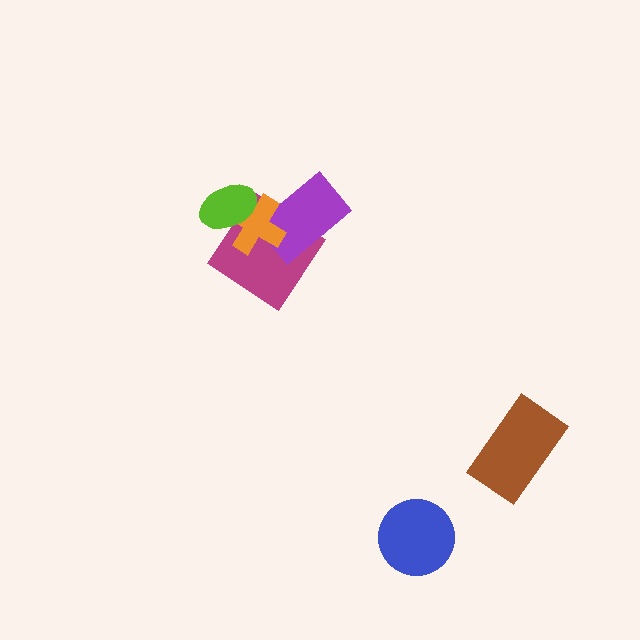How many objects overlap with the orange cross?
3 objects overlap with the orange cross.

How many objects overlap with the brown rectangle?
0 objects overlap with the brown rectangle.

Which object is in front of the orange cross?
The lime ellipse is in front of the orange cross.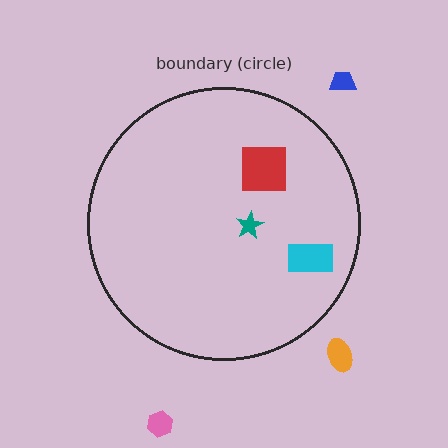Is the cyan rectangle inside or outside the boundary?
Inside.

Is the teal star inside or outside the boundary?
Inside.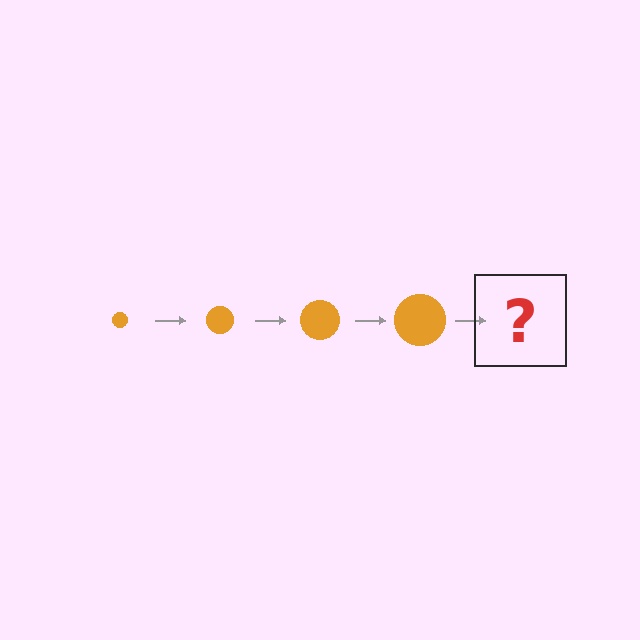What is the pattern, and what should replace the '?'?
The pattern is that the circle gets progressively larger each step. The '?' should be an orange circle, larger than the previous one.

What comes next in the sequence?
The next element should be an orange circle, larger than the previous one.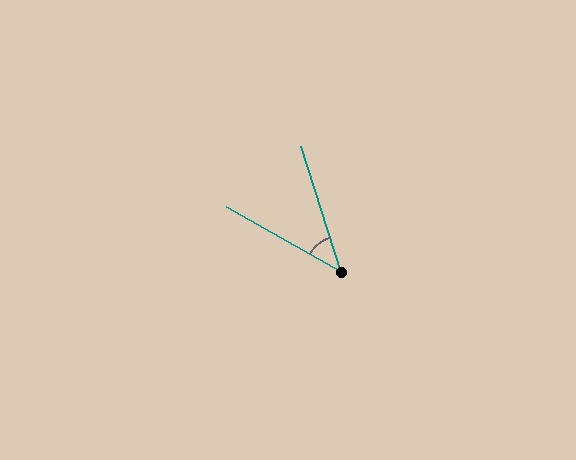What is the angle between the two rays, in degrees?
Approximately 43 degrees.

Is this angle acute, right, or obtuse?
It is acute.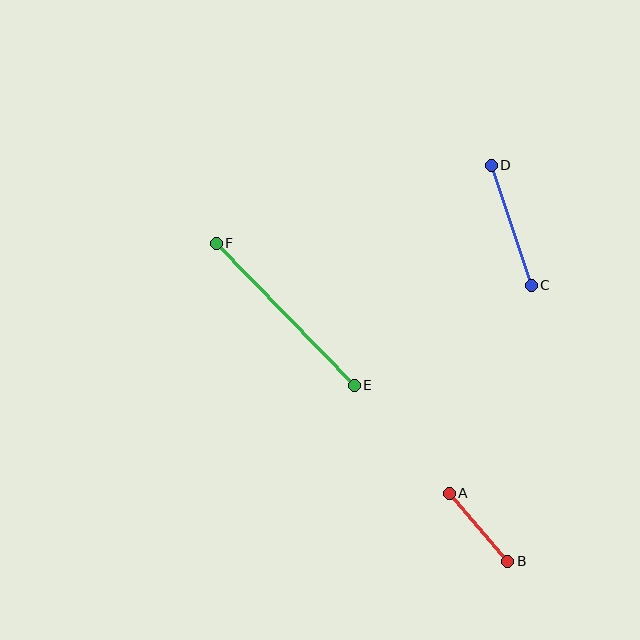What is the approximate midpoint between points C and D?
The midpoint is at approximately (511, 225) pixels.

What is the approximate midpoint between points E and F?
The midpoint is at approximately (285, 314) pixels.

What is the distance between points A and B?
The distance is approximately 90 pixels.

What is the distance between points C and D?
The distance is approximately 126 pixels.